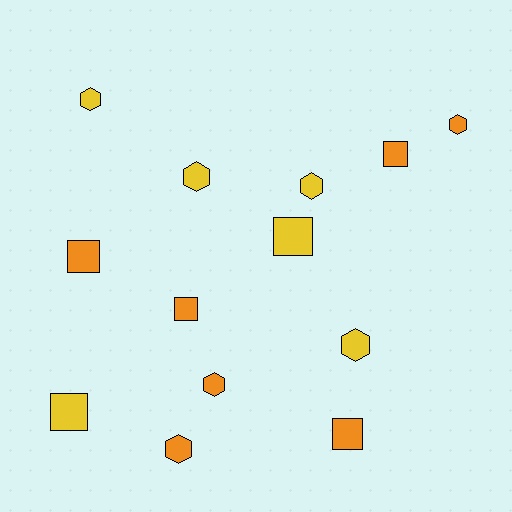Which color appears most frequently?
Orange, with 7 objects.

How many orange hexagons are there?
There are 3 orange hexagons.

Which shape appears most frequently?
Hexagon, with 7 objects.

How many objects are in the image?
There are 13 objects.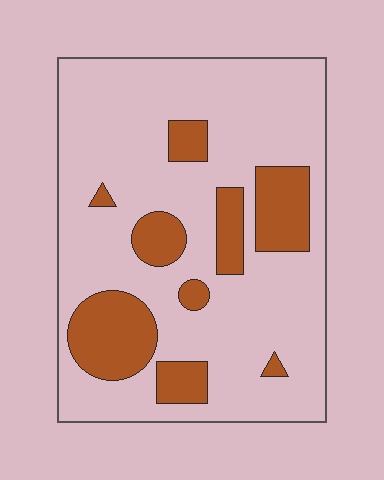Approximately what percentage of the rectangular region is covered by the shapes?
Approximately 20%.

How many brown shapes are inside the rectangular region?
9.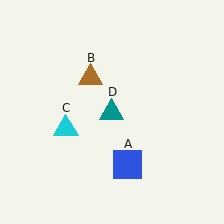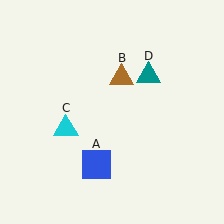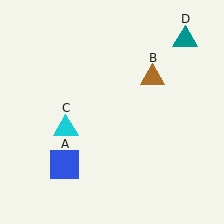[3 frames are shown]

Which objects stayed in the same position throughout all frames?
Cyan triangle (object C) remained stationary.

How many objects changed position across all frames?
3 objects changed position: blue square (object A), brown triangle (object B), teal triangle (object D).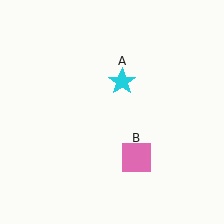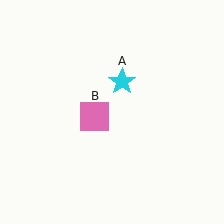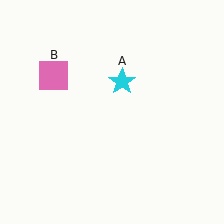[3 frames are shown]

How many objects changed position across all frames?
1 object changed position: pink square (object B).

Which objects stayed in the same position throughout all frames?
Cyan star (object A) remained stationary.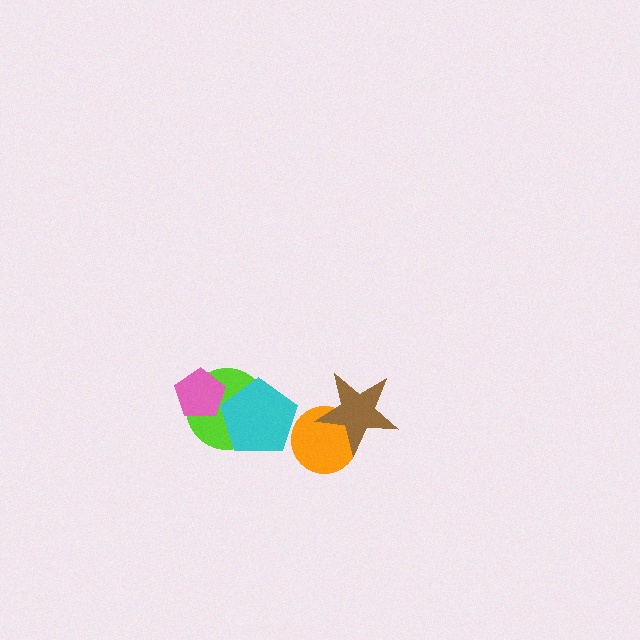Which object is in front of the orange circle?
The brown star is in front of the orange circle.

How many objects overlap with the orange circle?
1 object overlaps with the orange circle.